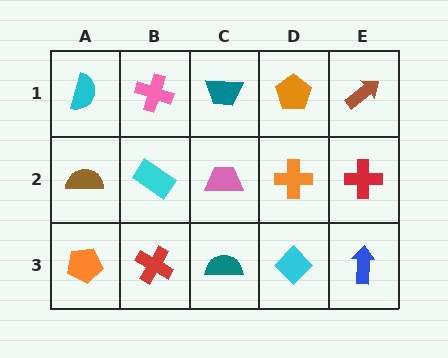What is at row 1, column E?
A brown arrow.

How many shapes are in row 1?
5 shapes.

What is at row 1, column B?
A pink cross.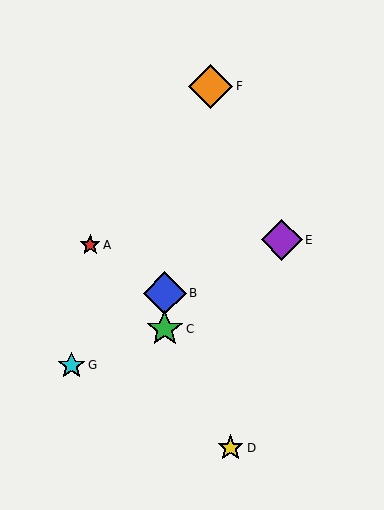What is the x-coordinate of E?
Object E is at x≈282.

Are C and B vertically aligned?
Yes, both are at x≈165.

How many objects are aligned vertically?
2 objects (B, C) are aligned vertically.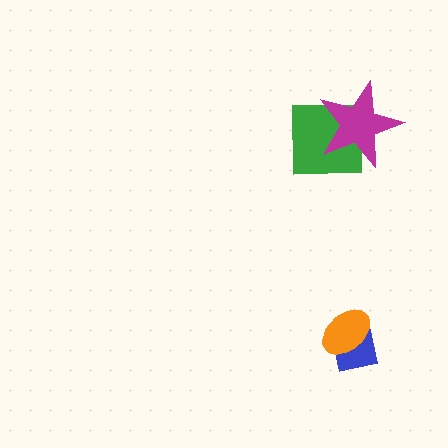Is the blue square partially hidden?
Yes, it is partially covered by another shape.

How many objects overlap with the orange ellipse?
1 object overlaps with the orange ellipse.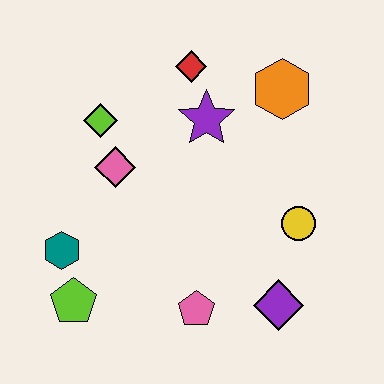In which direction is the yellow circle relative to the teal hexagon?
The yellow circle is to the right of the teal hexagon.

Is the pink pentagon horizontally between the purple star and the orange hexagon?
No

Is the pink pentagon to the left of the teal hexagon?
No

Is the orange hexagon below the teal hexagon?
No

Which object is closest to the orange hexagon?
The purple star is closest to the orange hexagon.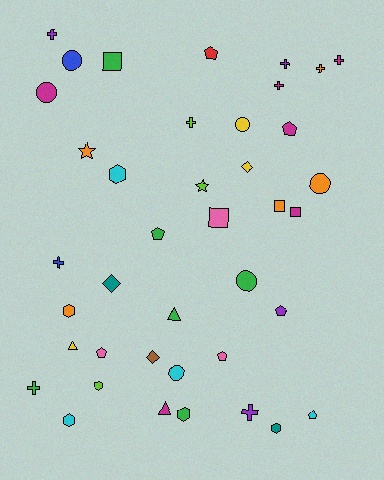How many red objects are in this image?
There is 1 red object.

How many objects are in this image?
There are 40 objects.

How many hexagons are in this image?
There are 6 hexagons.